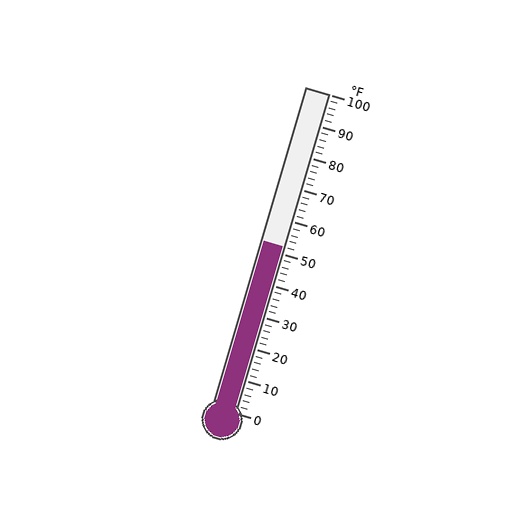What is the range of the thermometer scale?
The thermometer scale ranges from 0°F to 100°F.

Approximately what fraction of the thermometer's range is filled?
The thermometer is filled to approximately 50% of its range.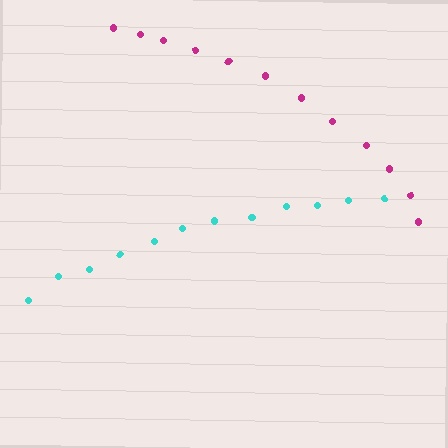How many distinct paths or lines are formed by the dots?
There are 2 distinct paths.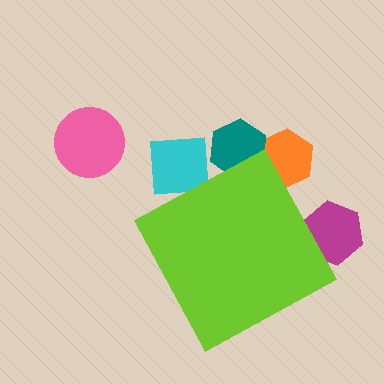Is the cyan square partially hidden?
Yes, the cyan square is partially hidden behind the lime diamond.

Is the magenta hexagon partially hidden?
Yes, the magenta hexagon is partially hidden behind the lime diamond.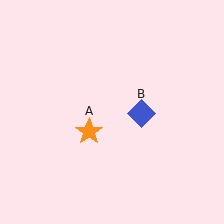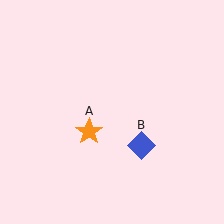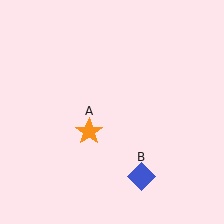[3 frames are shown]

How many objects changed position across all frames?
1 object changed position: blue diamond (object B).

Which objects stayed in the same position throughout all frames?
Orange star (object A) remained stationary.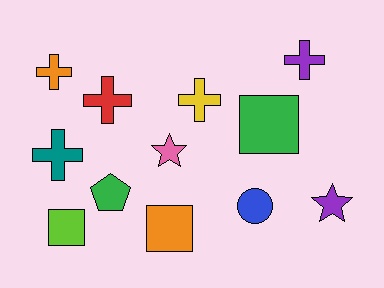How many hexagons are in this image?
There are no hexagons.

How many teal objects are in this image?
There is 1 teal object.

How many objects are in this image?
There are 12 objects.